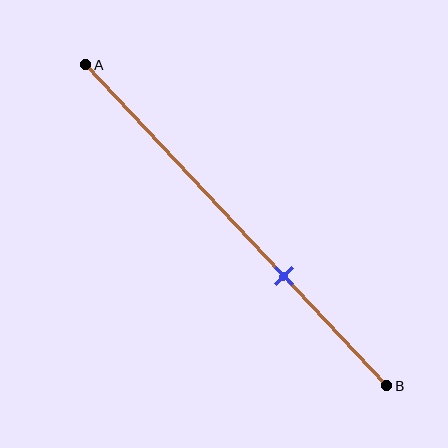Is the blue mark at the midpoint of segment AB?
No, the mark is at about 65% from A, not at the 50% midpoint.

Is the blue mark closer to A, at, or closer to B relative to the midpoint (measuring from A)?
The blue mark is closer to point B than the midpoint of segment AB.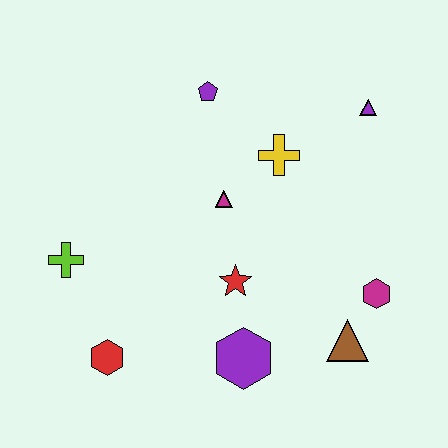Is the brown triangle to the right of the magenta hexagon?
No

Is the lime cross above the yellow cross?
No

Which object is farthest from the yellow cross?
The red hexagon is farthest from the yellow cross.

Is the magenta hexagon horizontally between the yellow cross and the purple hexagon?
No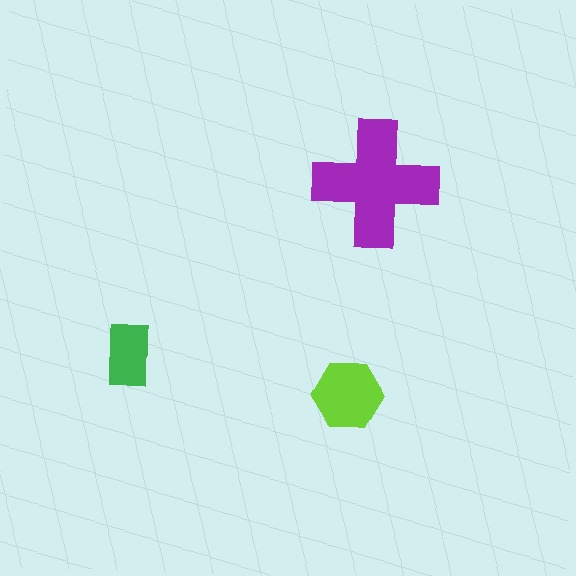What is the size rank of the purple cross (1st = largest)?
1st.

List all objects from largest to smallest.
The purple cross, the lime hexagon, the green rectangle.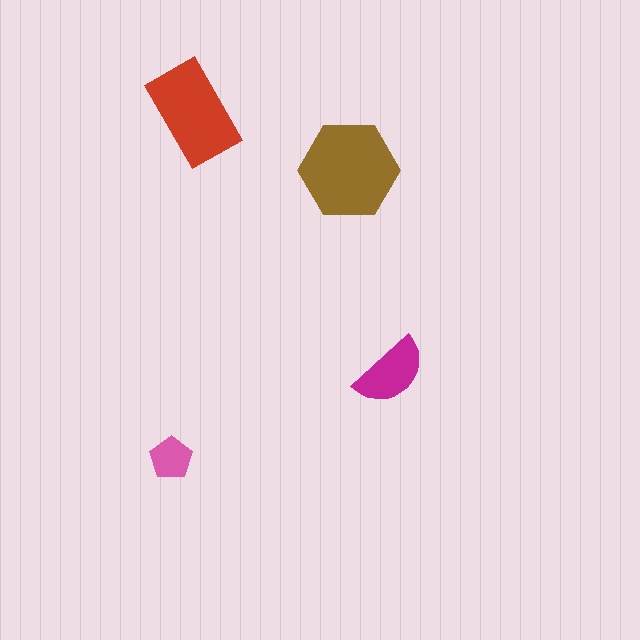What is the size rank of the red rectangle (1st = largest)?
2nd.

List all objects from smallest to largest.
The pink pentagon, the magenta semicircle, the red rectangle, the brown hexagon.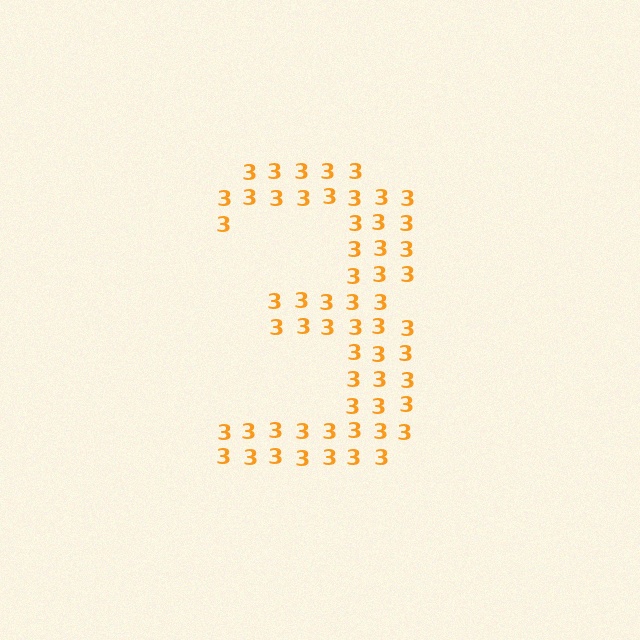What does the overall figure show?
The overall figure shows the digit 3.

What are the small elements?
The small elements are digit 3's.